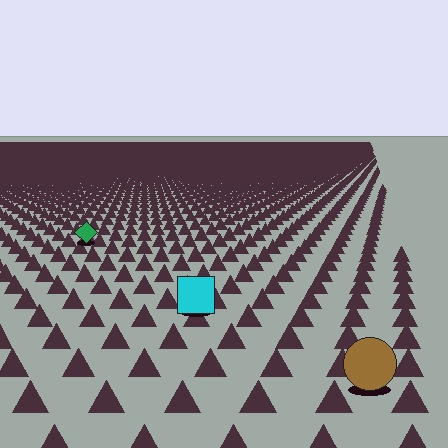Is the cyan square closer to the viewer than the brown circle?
No. The brown circle is closer — you can tell from the texture gradient: the ground texture is coarser near it.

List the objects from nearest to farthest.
From nearest to farthest: the brown circle, the cyan square, the green diamond.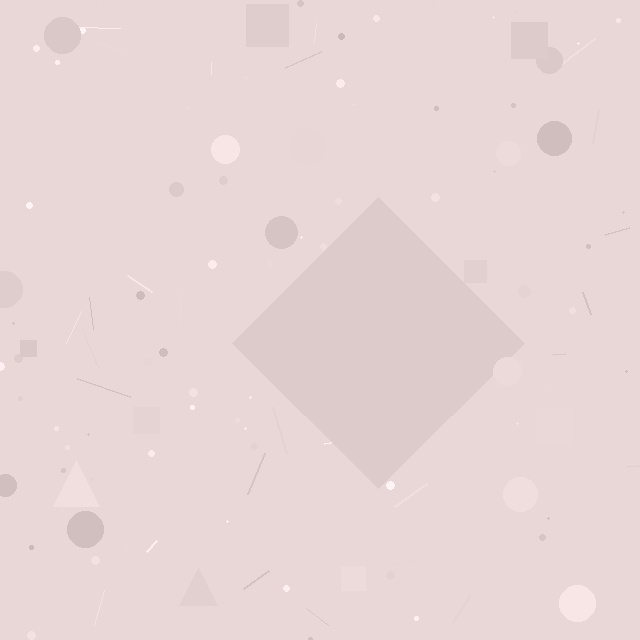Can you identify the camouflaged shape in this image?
The camouflaged shape is a diamond.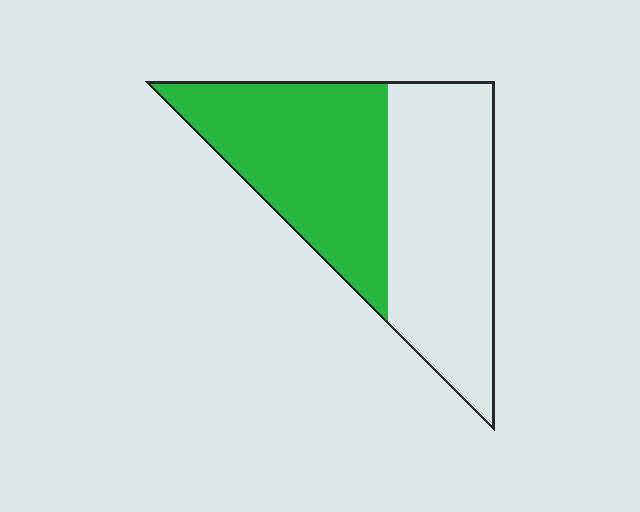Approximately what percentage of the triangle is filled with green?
Approximately 50%.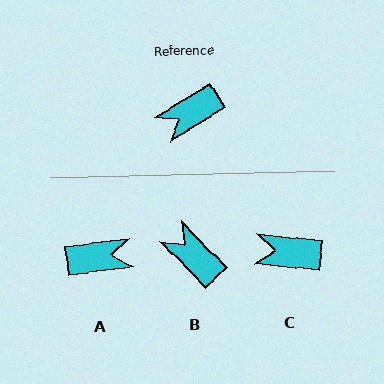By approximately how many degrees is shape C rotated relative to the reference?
Approximately 38 degrees clockwise.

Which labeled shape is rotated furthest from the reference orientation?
A, about 155 degrees away.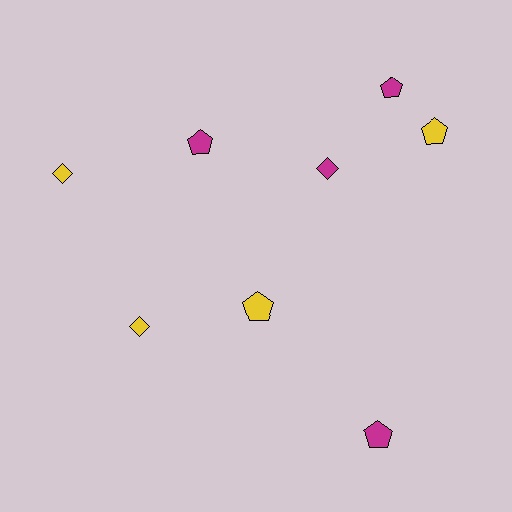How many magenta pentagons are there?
There are 3 magenta pentagons.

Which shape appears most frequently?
Pentagon, with 5 objects.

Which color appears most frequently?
Magenta, with 4 objects.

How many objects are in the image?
There are 8 objects.